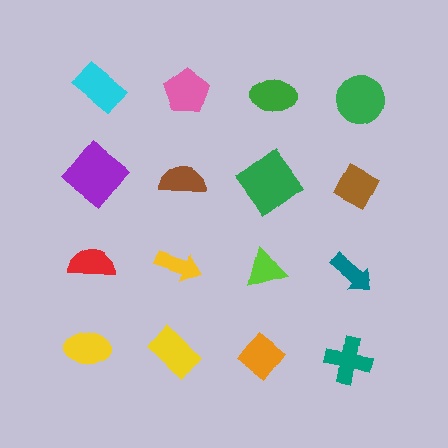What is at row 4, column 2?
A yellow rectangle.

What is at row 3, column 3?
A lime triangle.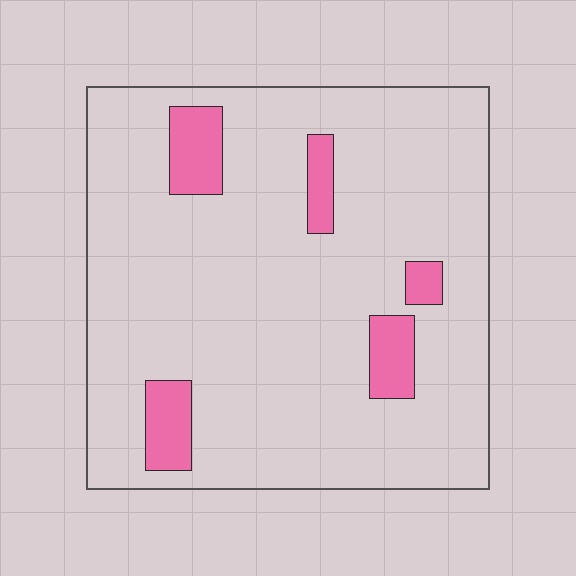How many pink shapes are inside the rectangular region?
5.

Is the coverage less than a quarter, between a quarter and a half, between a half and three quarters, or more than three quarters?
Less than a quarter.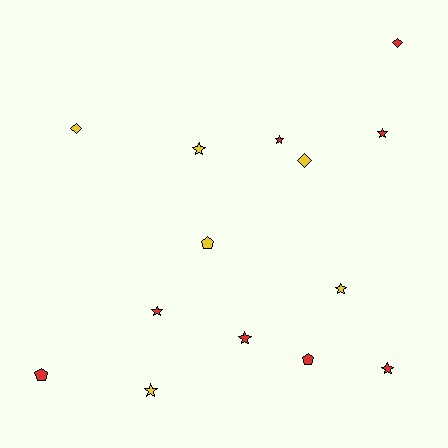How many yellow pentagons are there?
There is 1 yellow pentagon.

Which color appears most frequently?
Red, with 8 objects.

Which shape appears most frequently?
Star, with 8 objects.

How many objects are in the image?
There are 14 objects.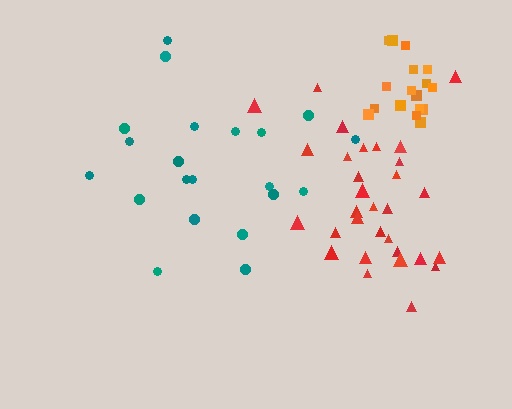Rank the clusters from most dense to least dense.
orange, red, teal.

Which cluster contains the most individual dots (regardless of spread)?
Red (31).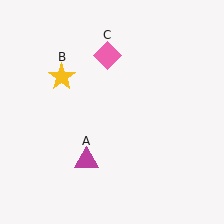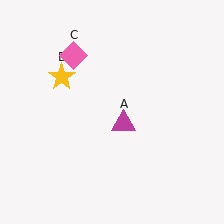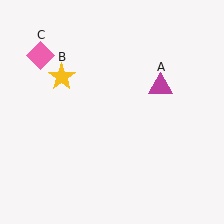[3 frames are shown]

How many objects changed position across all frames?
2 objects changed position: magenta triangle (object A), pink diamond (object C).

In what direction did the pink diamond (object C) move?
The pink diamond (object C) moved left.